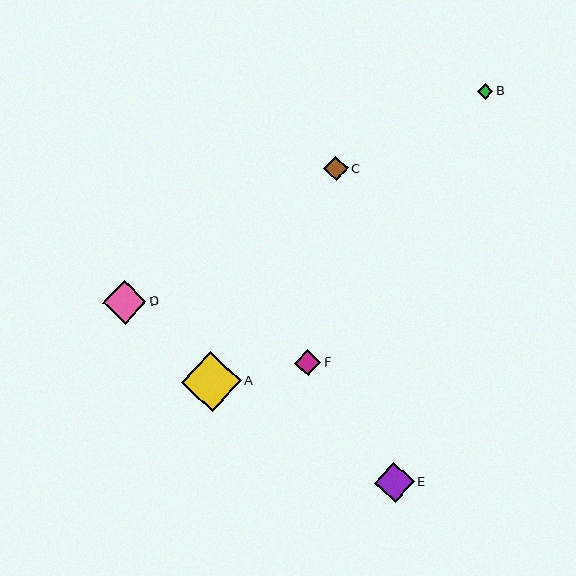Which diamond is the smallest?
Diamond B is the smallest with a size of approximately 16 pixels.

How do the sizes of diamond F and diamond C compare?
Diamond F and diamond C are approximately the same size.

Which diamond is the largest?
Diamond A is the largest with a size of approximately 59 pixels.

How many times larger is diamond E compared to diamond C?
Diamond E is approximately 1.6 times the size of diamond C.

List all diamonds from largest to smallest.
From largest to smallest: A, D, E, F, C, B.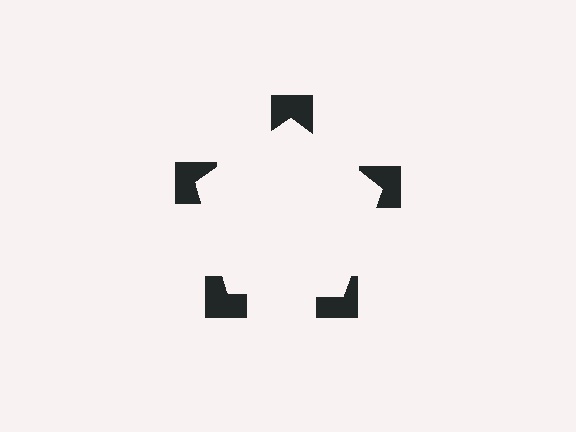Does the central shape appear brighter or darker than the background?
It typically appears slightly brighter than the background, even though no actual brightness change is drawn.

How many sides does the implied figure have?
5 sides.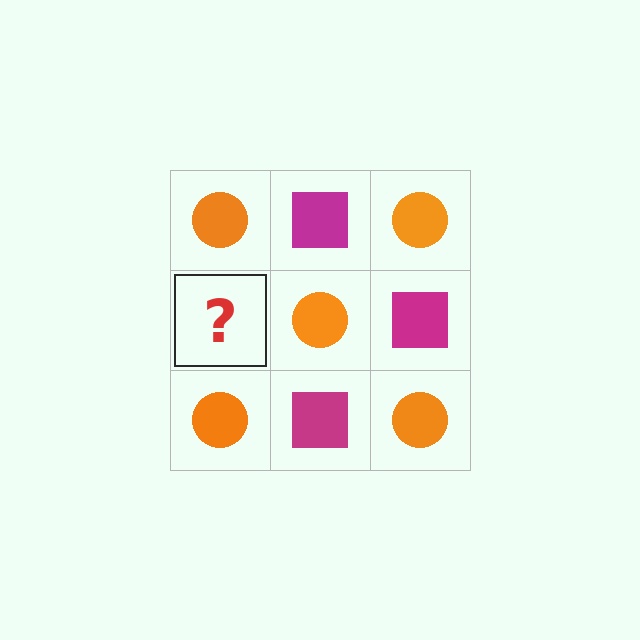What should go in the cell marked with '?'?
The missing cell should contain a magenta square.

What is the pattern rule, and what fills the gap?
The rule is that it alternates orange circle and magenta square in a checkerboard pattern. The gap should be filled with a magenta square.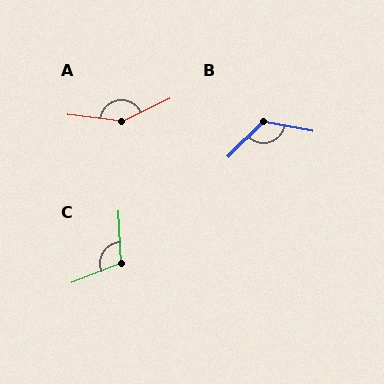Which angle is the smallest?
C, at approximately 109 degrees.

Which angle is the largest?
A, at approximately 148 degrees.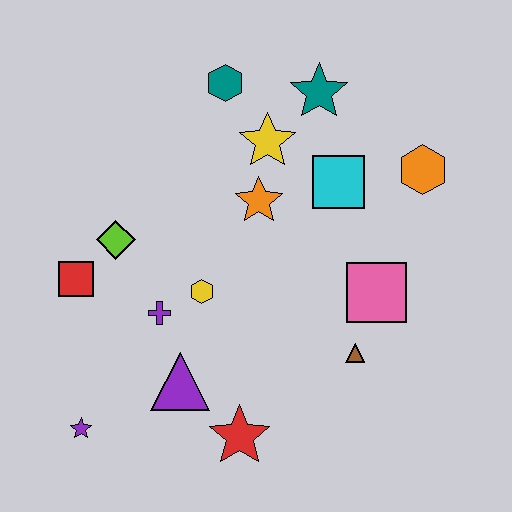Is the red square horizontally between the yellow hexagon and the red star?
No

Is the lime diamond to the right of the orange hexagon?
No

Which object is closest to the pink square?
The brown triangle is closest to the pink square.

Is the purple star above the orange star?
No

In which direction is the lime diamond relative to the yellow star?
The lime diamond is to the left of the yellow star.